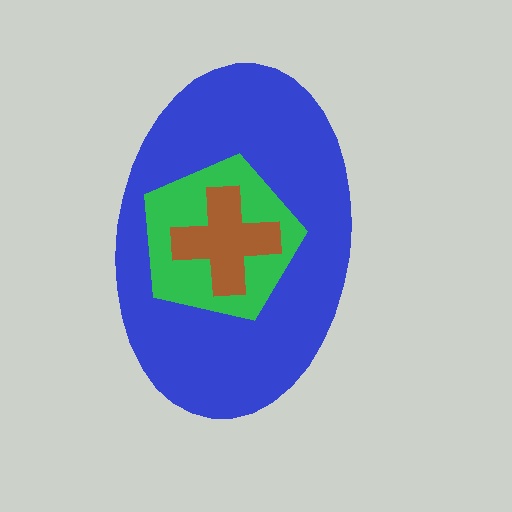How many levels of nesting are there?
3.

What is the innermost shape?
The brown cross.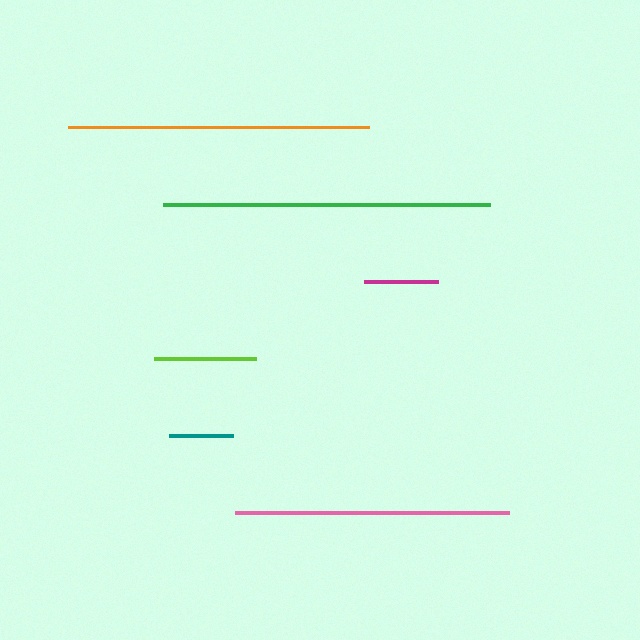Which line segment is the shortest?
The teal line is the shortest at approximately 65 pixels.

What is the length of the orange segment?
The orange segment is approximately 300 pixels long.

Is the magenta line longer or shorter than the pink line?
The pink line is longer than the magenta line.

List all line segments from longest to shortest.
From longest to shortest: green, orange, pink, lime, magenta, teal.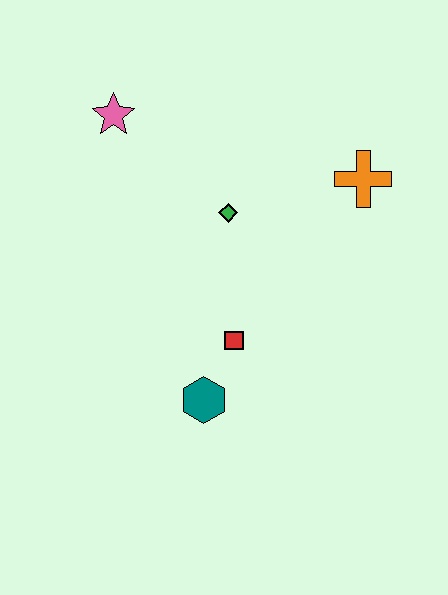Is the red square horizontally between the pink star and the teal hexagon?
No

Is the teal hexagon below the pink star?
Yes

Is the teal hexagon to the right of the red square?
No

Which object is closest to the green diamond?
The red square is closest to the green diamond.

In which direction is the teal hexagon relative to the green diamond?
The teal hexagon is below the green diamond.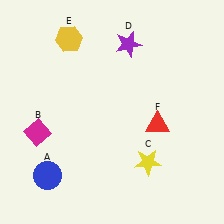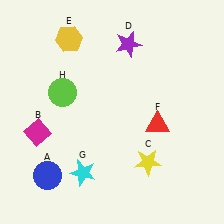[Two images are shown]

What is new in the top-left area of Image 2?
A lime circle (H) was added in the top-left area of Image 2.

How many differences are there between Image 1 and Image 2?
There are 2 differences between the two images.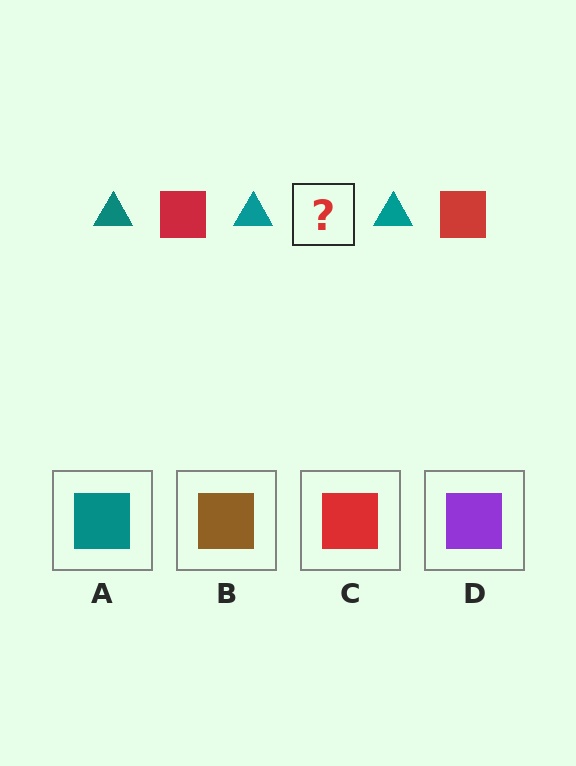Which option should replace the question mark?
Option C.